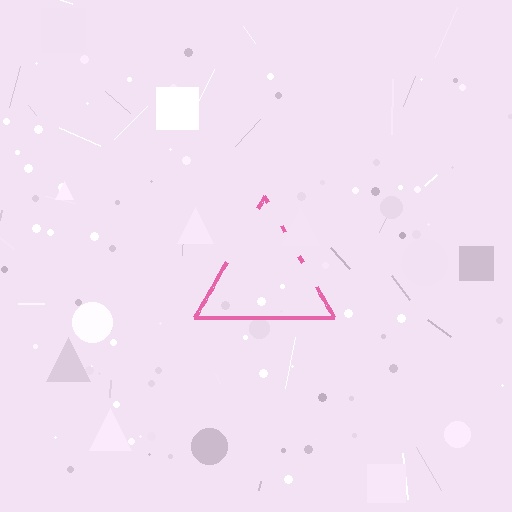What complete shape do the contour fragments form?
The contour fragments form a triangle.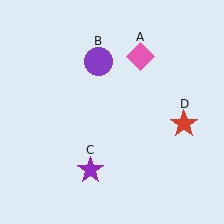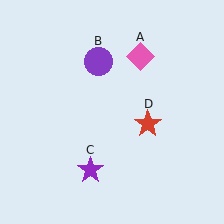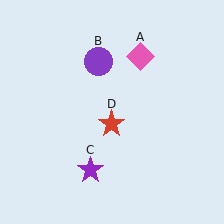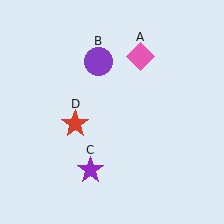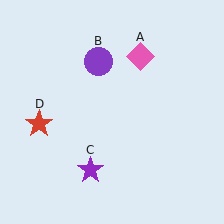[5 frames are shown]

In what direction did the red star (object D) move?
The red star (object D) moved left.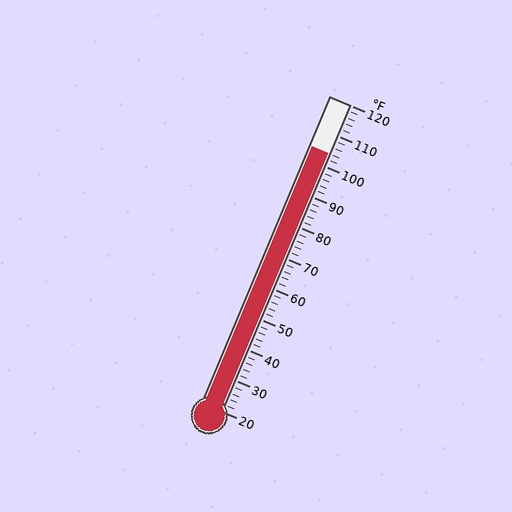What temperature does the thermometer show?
The thermometer shows approximately 104°F.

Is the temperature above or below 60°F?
The temperature is above 60°F.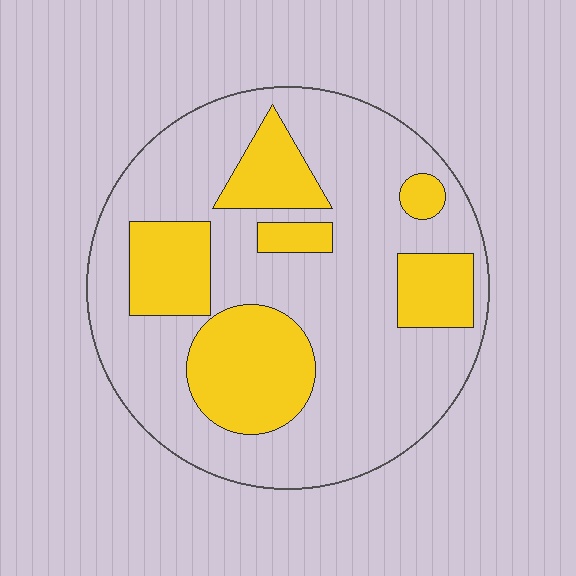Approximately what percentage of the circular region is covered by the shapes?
Approximately 30%.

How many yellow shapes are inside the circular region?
6.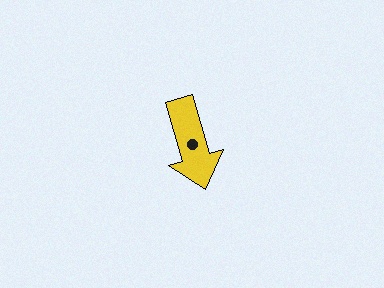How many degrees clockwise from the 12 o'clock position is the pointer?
Approximately 164 degrees.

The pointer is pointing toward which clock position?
Roughly 5 o'clock.